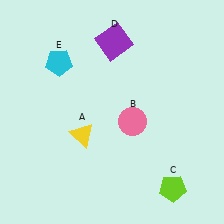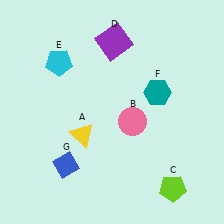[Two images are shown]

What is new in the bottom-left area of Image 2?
A blue diamond (G) was added in the bottom-left area of Image 2.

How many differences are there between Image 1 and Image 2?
There are 2 differences between the two images.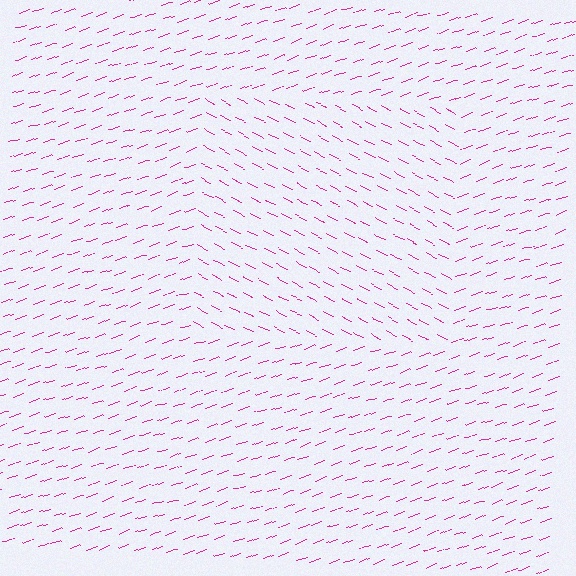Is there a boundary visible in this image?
Yes, there is a texture boundary formed by a change in line orientation.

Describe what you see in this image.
The image is filled with small magenta line segments. A rectangle region in the image has lines oriented differently from the surrounding lines, creating a visible texture boundary.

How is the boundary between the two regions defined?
The boundary is defined purely by a change in line orientation (approximately 45 degrees difference). All lines are the same color and thickness.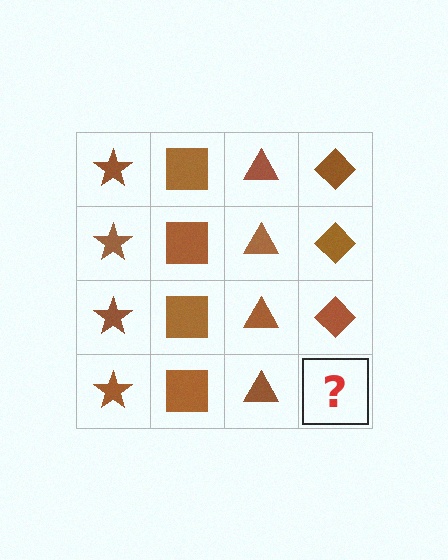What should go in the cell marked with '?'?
The missing cell should contain a brown diamond.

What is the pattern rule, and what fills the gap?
The rule is that each column has a consistent shape. The gap should be filled with a brown diamond.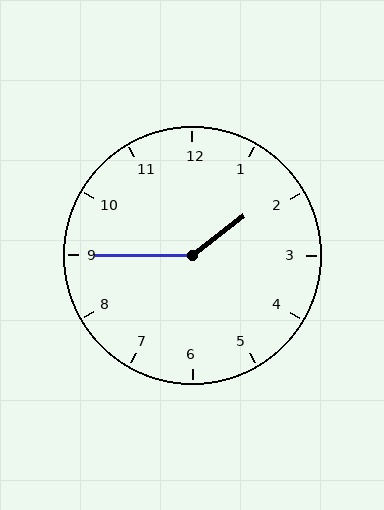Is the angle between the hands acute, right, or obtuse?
It is obtuse.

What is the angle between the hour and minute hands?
Approximately 142 degrees.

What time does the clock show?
1:45.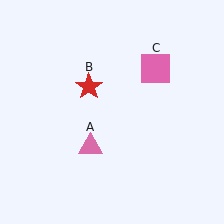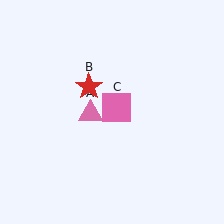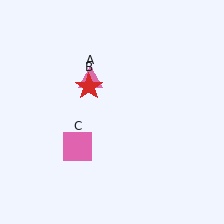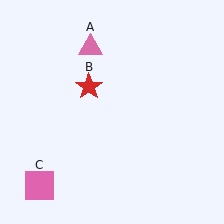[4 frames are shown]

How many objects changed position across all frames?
2 objects changed position: pink triangle (object A), pink square (object C).